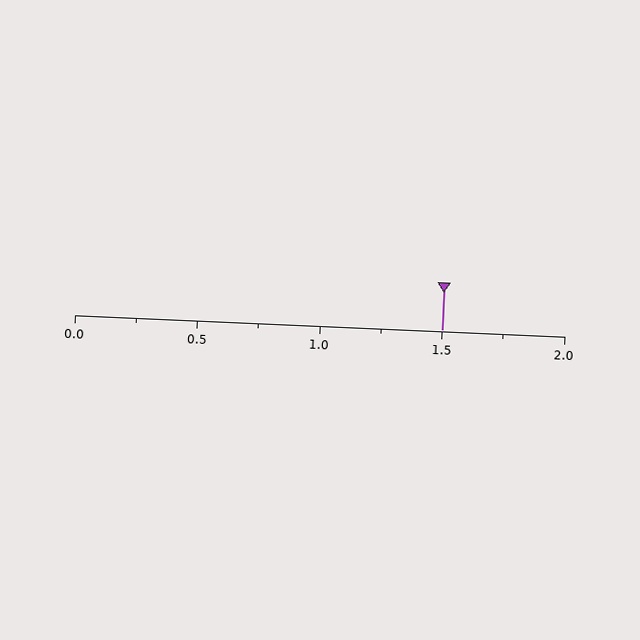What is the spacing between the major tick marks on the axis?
The major ticks are spaced 0.5 apart.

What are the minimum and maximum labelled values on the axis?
The axis runs from 0.0 to 2.0.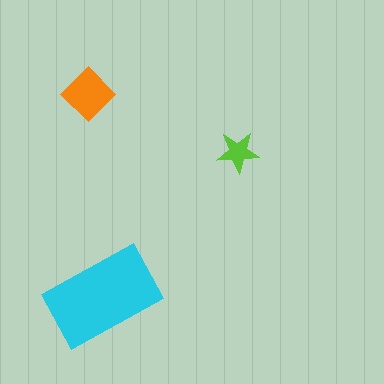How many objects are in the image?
There are 3 objects in the image.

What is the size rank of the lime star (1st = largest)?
3rd.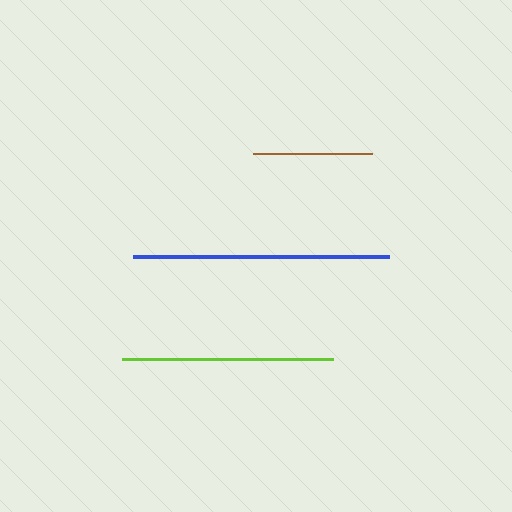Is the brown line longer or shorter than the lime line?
The lime line is longer than the brown line.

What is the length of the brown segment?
The brown segment is approximately 118 pixels long.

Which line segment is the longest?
The blue line is the longest at approximately 255 pixels.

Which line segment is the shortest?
The brown line is the shortest at approximately 118 pixels.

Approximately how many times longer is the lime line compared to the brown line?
The lime line is approximately 1.8 times the length of the brown line.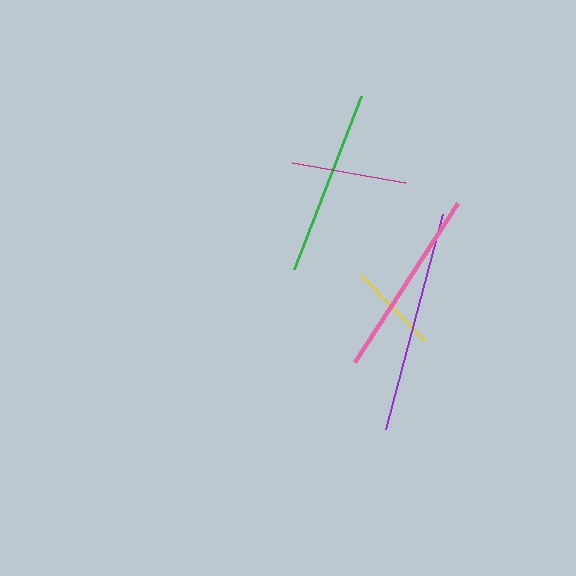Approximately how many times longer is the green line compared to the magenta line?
The green line is approximately 1.6 times the length of the magenta line.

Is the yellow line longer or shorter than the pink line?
The pink line is longer than the yellow line.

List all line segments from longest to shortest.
From longest to shortest: purple, pink, green, magenta, yellow.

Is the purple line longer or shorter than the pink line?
The purple line is longer than the pink line.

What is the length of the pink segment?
The pink segment is approximately 189 pixels long.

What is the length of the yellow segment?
The yellow segment is approximately 92 pixels long.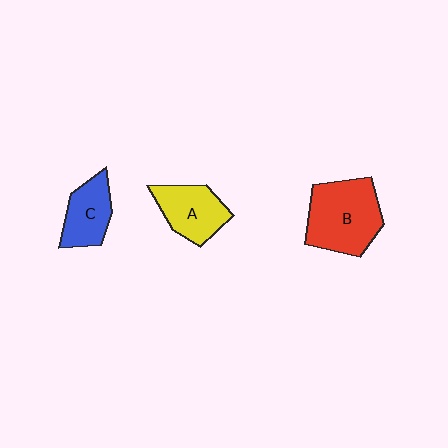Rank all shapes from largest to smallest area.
From largest to smallest: B (red), A (yellow), C (blue).